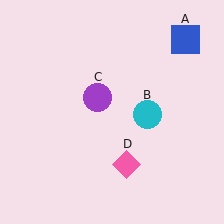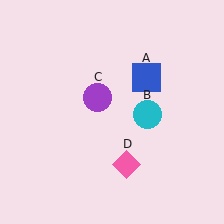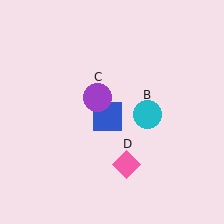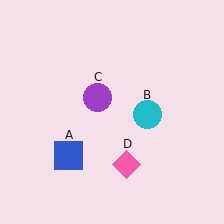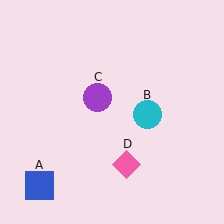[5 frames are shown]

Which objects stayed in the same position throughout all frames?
Cyan circle (object B) and purple circle (object C) and pink diamond (object D) remained stationary.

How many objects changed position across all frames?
1 object changed position: blue square (object A).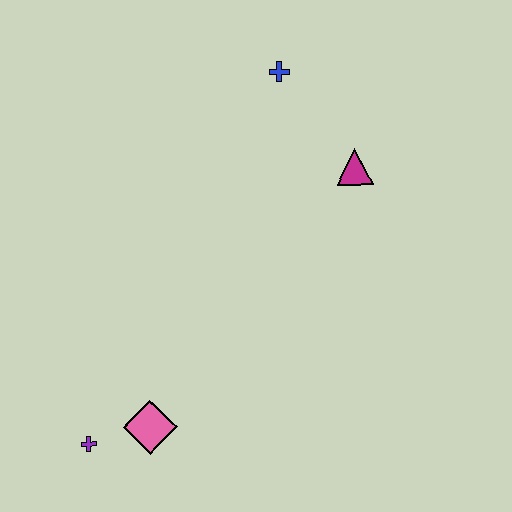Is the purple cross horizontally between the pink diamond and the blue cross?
No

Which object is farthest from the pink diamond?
The blue cross is farthest from the pink diamond.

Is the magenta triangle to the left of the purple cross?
No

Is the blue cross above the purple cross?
Yes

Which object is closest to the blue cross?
The magenta triangle is closest to the blue cross.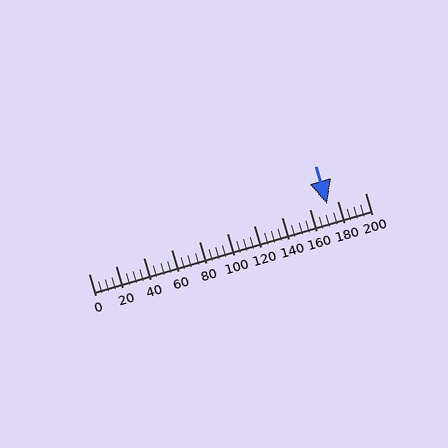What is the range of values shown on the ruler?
The ruler shows values from 0 to 200.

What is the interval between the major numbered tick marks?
The major tick marks are spaced 20 units apart.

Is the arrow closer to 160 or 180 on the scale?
The arrow is closer to 180.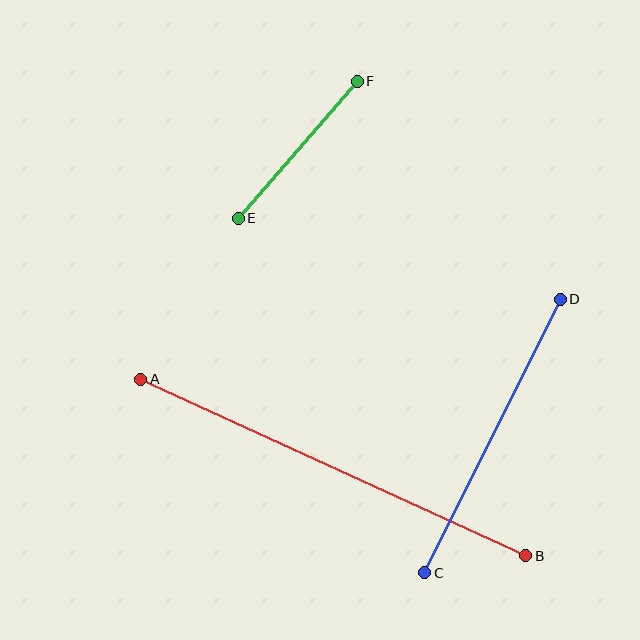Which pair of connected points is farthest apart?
Points A and B are farthest apart.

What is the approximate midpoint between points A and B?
The midpoint is at approximately (333, 467) pixels.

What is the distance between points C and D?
The distance is approximately 305 pixels.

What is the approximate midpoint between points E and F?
The midpoint is at approximately (298, 150) pixels.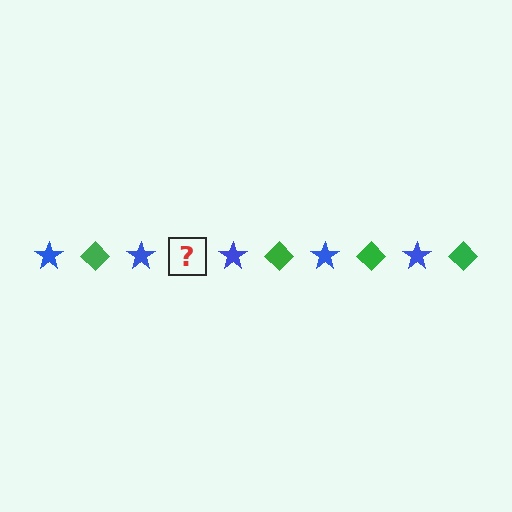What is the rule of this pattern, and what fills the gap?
The rule is that the pattern alternates between blue star and green diamond. The gap should be filled with a green diamond.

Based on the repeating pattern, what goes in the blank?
The blank should be a green diamond.